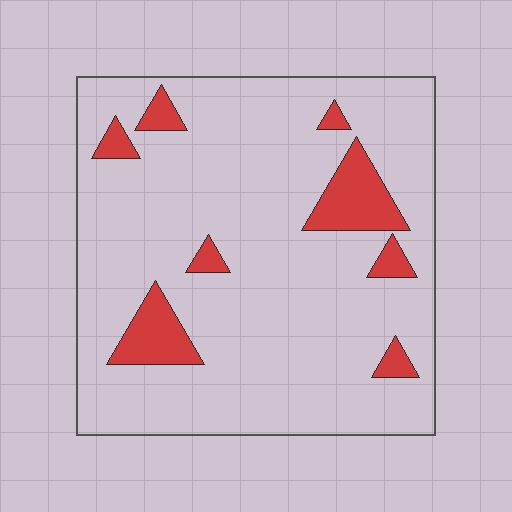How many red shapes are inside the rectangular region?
8.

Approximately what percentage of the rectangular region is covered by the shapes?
Approximately 10%.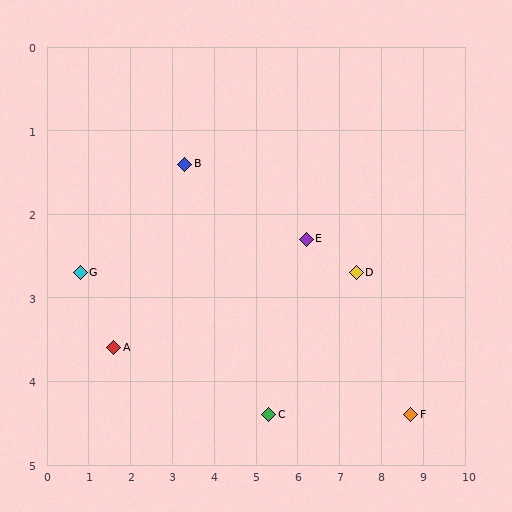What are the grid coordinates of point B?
Point B is at approximately (3.3, 1.4).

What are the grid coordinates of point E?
Point E is at approximately (6.2, 2.3).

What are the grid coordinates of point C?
Point C is at approximately (5.3, 4.4).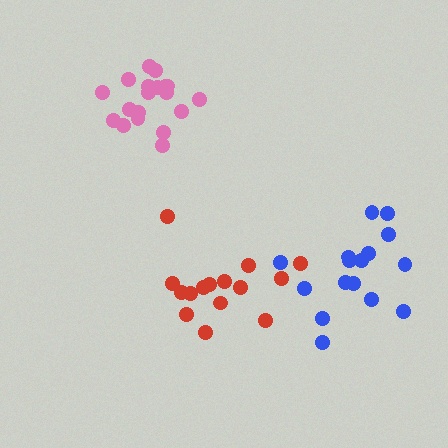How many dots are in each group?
Group 1: 15 dots, Group 2: 19 dots, Group 3: 16 dots (50 total).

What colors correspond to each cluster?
The clusters are colored: red, pink, blue.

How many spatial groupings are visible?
There are 3 spatial groupings.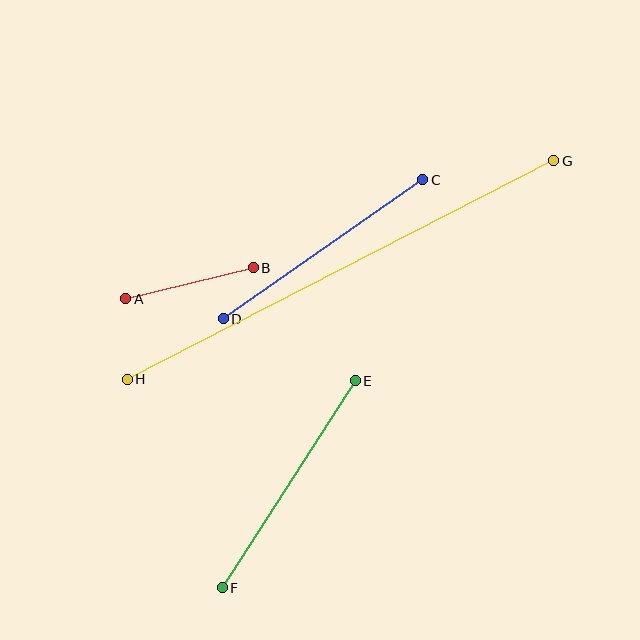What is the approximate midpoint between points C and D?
The midpoint is at approximately (323, 249) pixels.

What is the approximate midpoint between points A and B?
The midpoint is at approximately (189, 283) pixels.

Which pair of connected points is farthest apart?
Points G and H are farthest apart.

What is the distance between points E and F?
The distance is approximately 246 pixels.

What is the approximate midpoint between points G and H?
The midpoint is at approximately (340, 270) pixels.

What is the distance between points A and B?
The distance is approximately 131 pixels.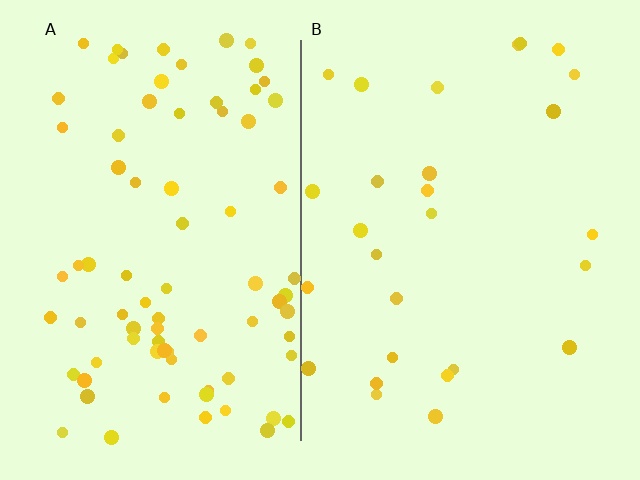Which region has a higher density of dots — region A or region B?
A (the left).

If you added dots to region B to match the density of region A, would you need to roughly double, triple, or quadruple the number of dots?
Approximately triple.